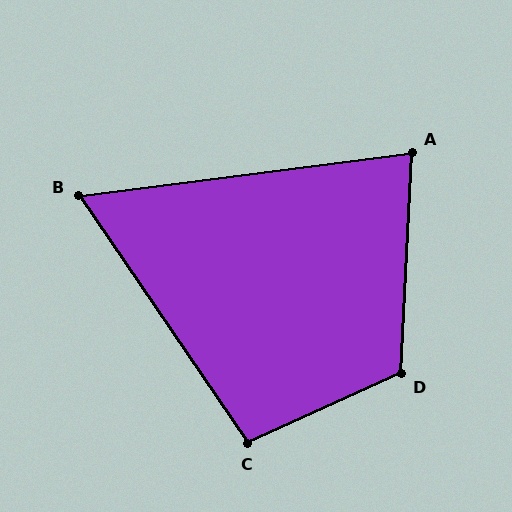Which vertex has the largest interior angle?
D, at approximately 117 degrees.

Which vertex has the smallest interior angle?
B, at approximately 63 degrees.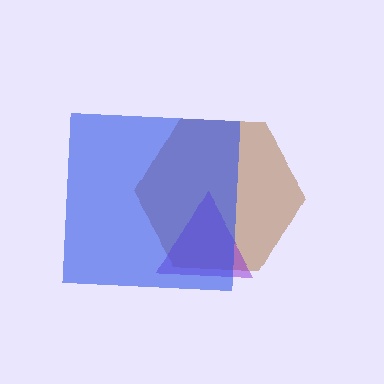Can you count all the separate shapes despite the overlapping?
Yes, there are 3 separate shapes.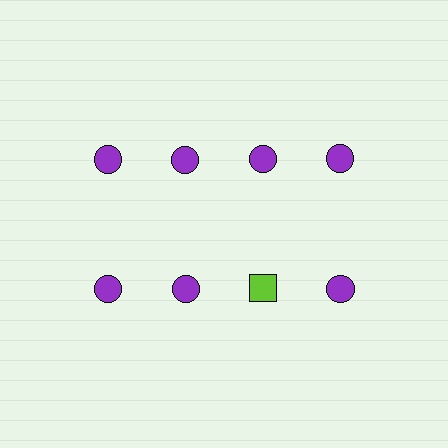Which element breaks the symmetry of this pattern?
The lime square in the second row, center column breaks the symmetry. All other shapes are purple circles.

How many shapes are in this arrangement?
There are 8 shapes arranged in a grid pattern.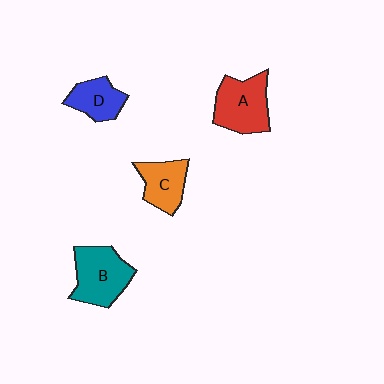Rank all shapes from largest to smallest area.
From largest to smallest: B (teal), A (red), C (orange), D (blue).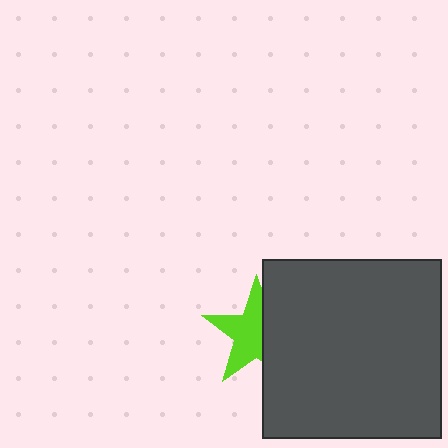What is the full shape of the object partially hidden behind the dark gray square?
The partially hidden object is a lime star.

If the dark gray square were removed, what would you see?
You would see the complete lime star.